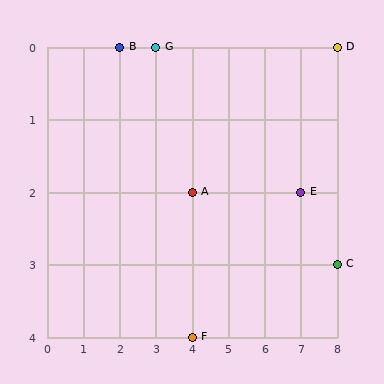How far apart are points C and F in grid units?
Points C and F are 4 columns and 1 row apart (about 4.1 grid units diagonally).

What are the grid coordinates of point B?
Point B is at grid coordinates (2, 0).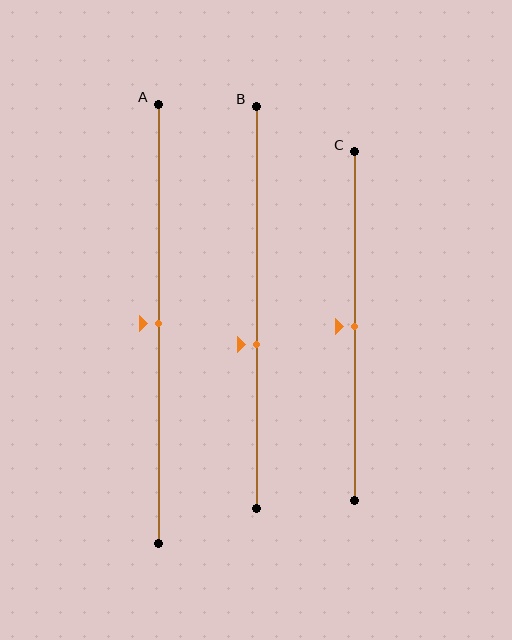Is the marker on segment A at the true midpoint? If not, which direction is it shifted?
Yes, the marker on segment A is at the true midpoint.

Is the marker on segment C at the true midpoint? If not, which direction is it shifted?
Yes, the marker on segment C is at the true midpoint.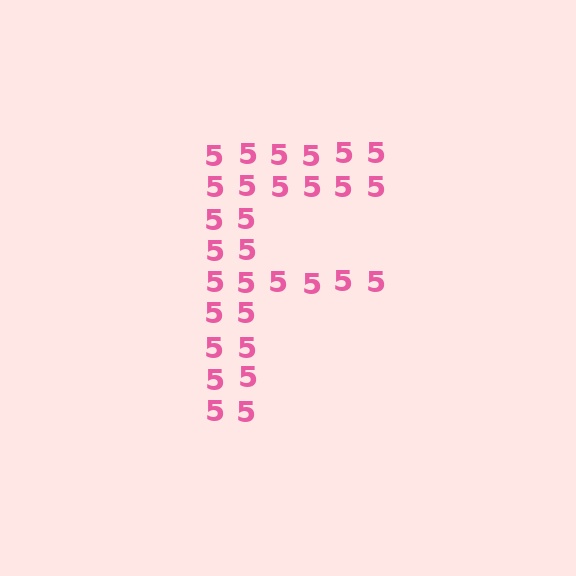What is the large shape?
The large shape is the letter F.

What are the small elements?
The small elements are digit 5's.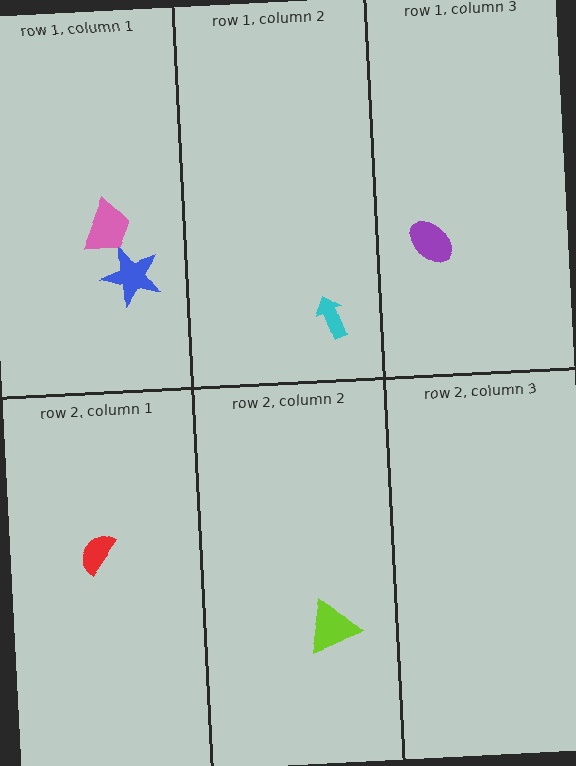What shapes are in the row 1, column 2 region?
The cyan arrow.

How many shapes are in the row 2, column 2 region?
1.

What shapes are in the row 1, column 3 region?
The purple ellipse.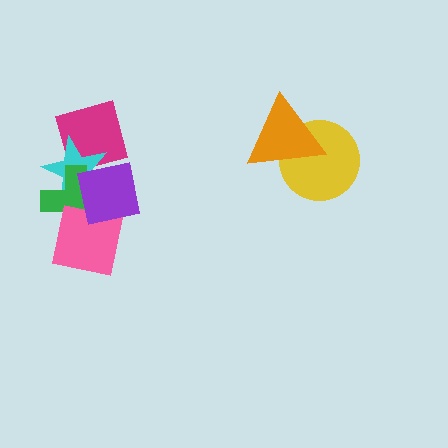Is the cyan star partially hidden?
Yes, it is partially covered by another shape.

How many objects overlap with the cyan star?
3 objects overlap with the cyan star.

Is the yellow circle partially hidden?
Yes, it is partially covered by another shape.